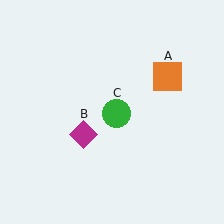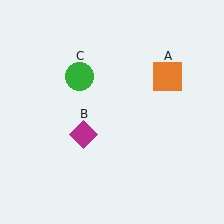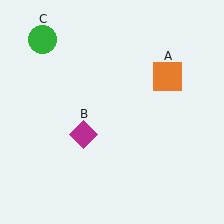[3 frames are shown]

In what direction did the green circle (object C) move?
The green circle (object C) moved up and to the left.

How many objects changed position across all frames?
1 object changed position: green circle (object C).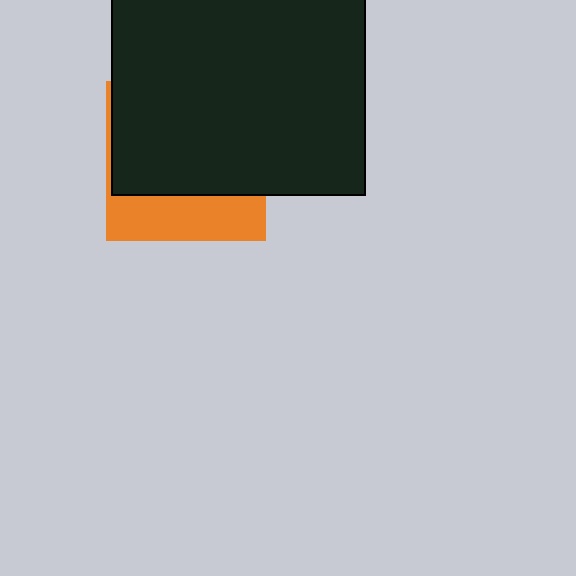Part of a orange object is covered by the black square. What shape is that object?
It is a square.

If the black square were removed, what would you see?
You would see the complete orange square.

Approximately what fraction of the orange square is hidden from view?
Roughly 69% of the orange square is hidden behind the black square.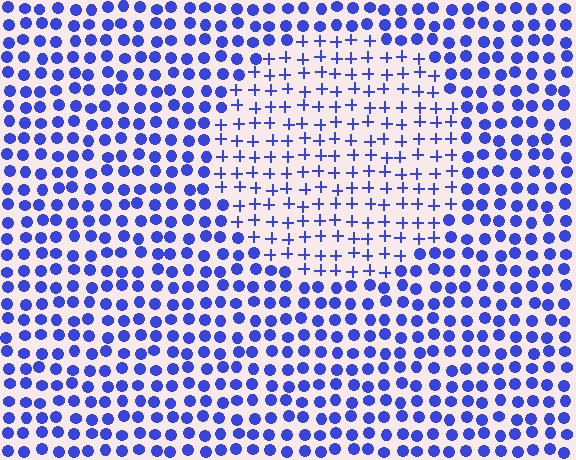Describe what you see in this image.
The image is filled with small blue elements arranged in a uniform grid. A circle-shaped region contains plus signs, while the surrounding area contains circles. The boundary is defined purely by the change in element shape.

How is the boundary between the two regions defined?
The boundary is defined by a change in element shape: plus signs inside vs. circles outside. All elements share the same color and spacing.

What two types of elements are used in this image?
The image uses plus signs inside the circle region and circles outside it.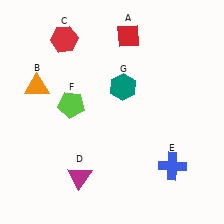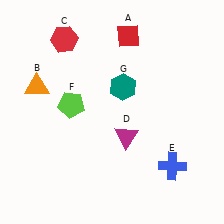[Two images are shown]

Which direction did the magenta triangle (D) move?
The magenta triangle (D) moved right.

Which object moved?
The magenta triangle (D) moved right.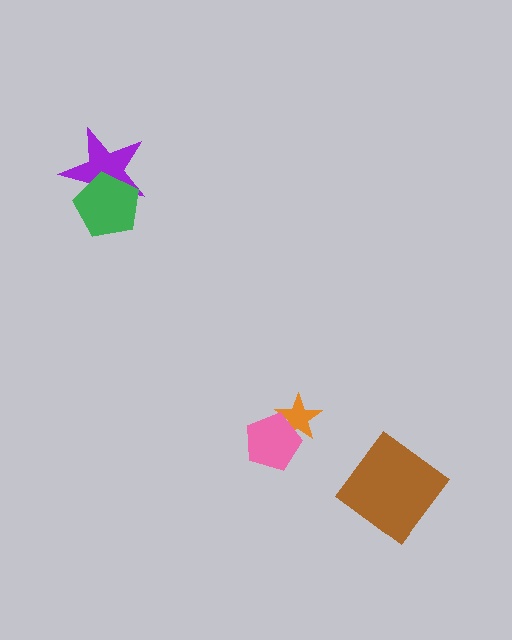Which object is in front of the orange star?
The pink pentagon is in front of the orange star.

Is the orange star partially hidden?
Yes, it is partially covered by another shape.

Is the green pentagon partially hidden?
No, no other shape covers it.